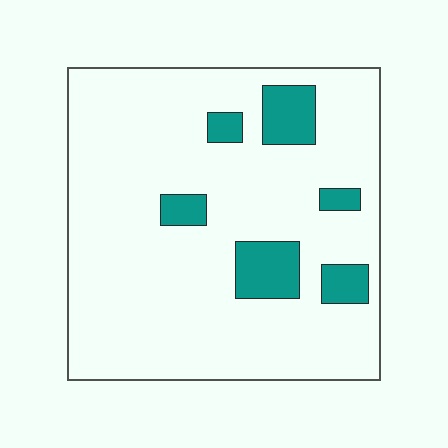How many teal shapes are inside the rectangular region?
6.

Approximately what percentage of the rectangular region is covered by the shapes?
Approximately 15%.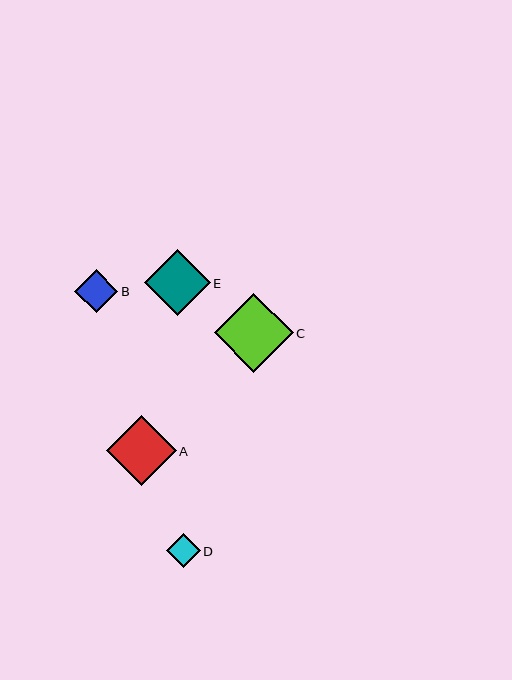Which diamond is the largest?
Diamond C is the largest with a size of approximately 79 pixels.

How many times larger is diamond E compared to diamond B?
Diamond E is approximately 1.5 times the size of diamond B.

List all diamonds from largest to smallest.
From largest to smallest: C, A, E, B, D.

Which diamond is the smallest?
Diamond D is the smallest with a size of approximately 34 pixels.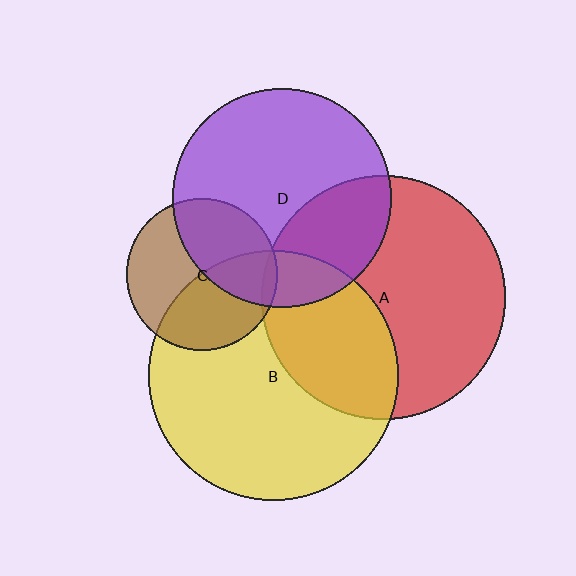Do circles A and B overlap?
Yes.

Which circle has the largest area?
Circle B (yellow).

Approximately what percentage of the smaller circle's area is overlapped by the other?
Approximately 35%.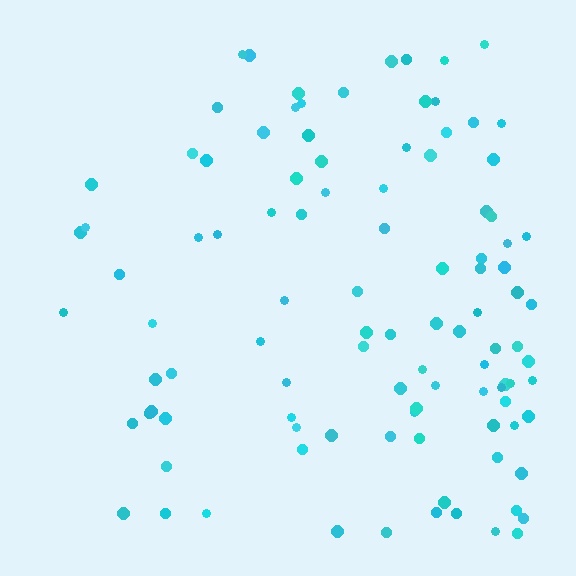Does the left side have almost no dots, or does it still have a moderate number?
Still a moderate number, just noticeably fewer than the right.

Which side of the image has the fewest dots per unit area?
The left.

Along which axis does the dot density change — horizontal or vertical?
Horizontal.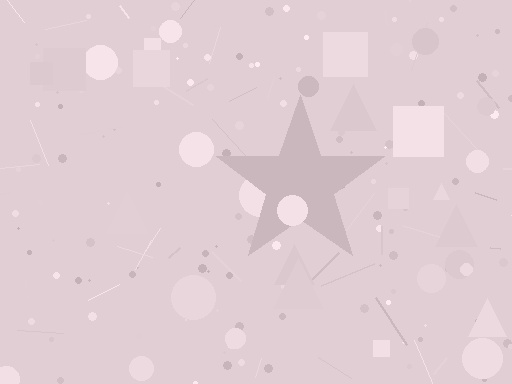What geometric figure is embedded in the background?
A star is embedded in the background.